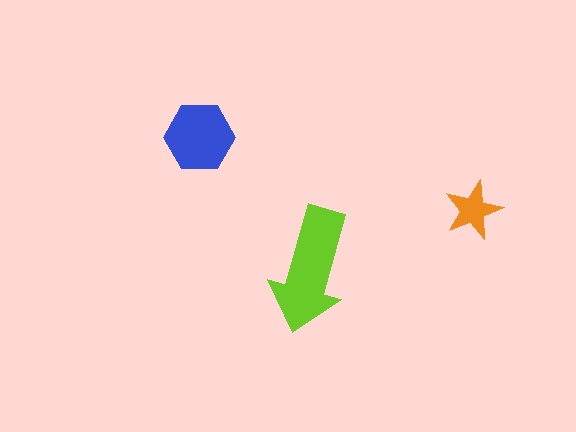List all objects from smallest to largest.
The orange star, the blue hexagon, the lime arrow.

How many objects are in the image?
There are 3 objects in the image.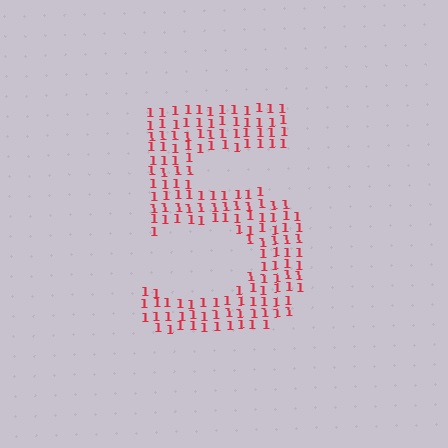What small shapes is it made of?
It is made of small digit 1's.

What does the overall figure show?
The overall figure shows the digit 5.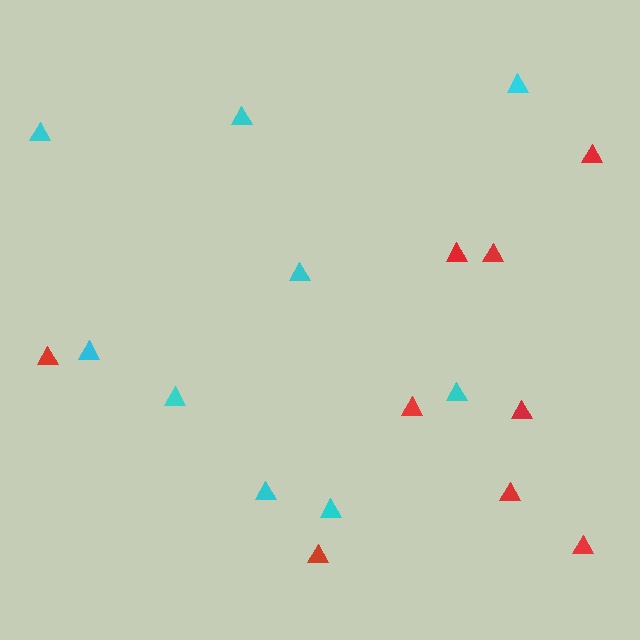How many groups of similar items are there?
There are 2 groups: one group of cyan triangles (9) and one group of red triangles (9).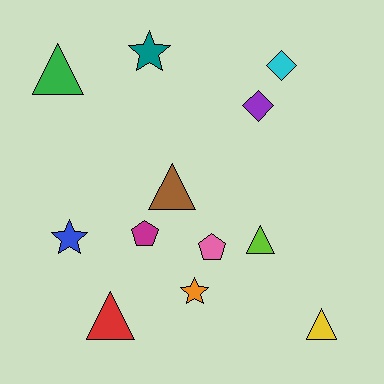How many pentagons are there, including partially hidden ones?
There are 2 pentagons.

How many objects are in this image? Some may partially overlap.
There are 12 objects.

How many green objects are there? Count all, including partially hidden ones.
There is 1 green object.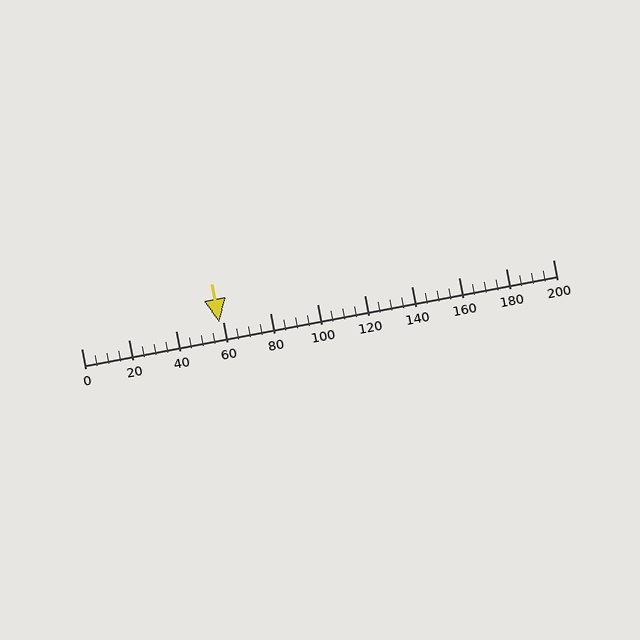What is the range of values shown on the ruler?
The ruler shows values from 0 to 200.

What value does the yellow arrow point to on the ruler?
The yellow arrow points to approximately 58.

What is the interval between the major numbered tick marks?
The major tick marks are spaced 20 units apart.